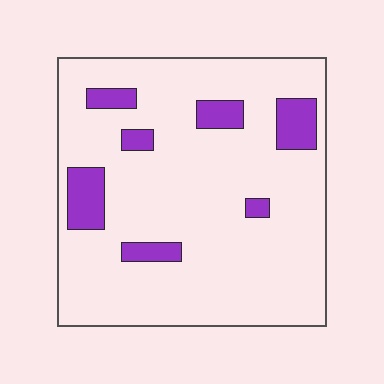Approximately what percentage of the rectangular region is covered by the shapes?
Approximately 15%.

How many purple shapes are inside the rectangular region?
7.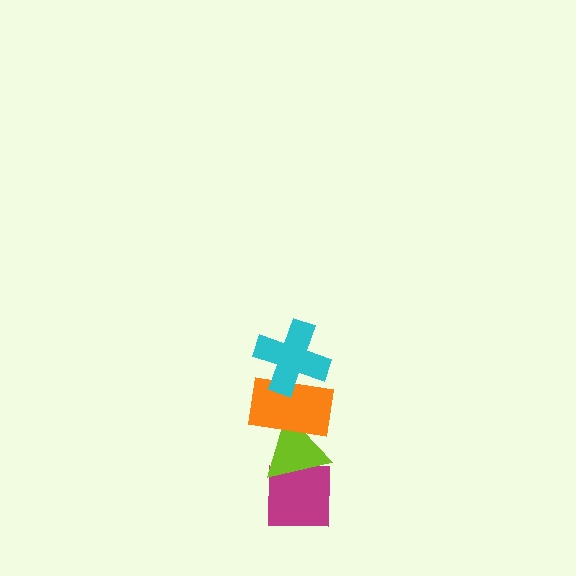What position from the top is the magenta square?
The magenta square is 4th from the top.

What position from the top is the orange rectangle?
The orange rectangle is 2nd from the top.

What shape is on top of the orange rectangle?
The cyan cross is on top of the orange rectangle.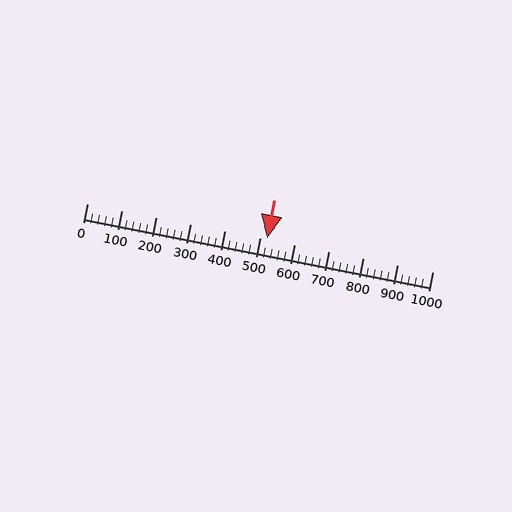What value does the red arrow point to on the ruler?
The red arrow points to approximately 520.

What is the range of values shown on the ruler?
The ruler shows values from 0 to 1000.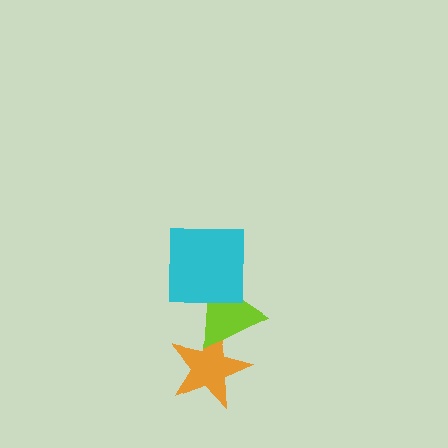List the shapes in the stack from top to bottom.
From top to bottom: the cyan square, the lime triangle, the orange star.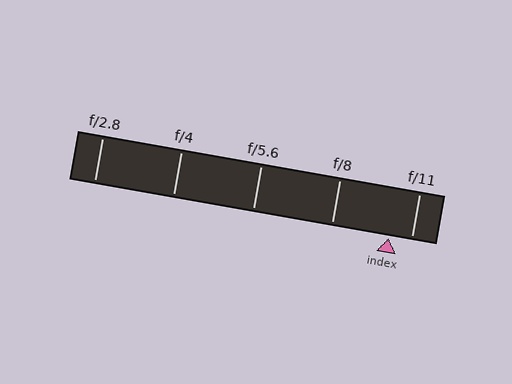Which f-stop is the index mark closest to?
The index mark is closest to f/11.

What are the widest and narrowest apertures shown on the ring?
The widest aperture shown is f/2.8 and the narrowest is f/11.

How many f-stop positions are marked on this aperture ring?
There are 5 f-stop positions marked.